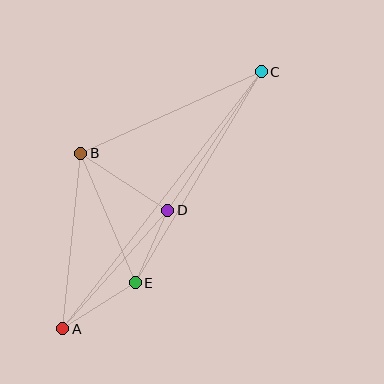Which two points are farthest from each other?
Points A and C are farthest from each other.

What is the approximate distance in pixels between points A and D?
The distance between A and D is approximately 159 pixels.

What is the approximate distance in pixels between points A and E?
The distance between A and E is approximately 86 pixels.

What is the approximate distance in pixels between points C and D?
The distance between C and D is approximately 167 pixels.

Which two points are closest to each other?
Points D and E are closest to each other.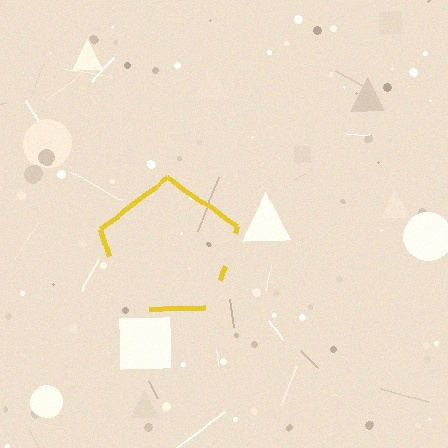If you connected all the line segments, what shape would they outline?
They would outline a pentagon.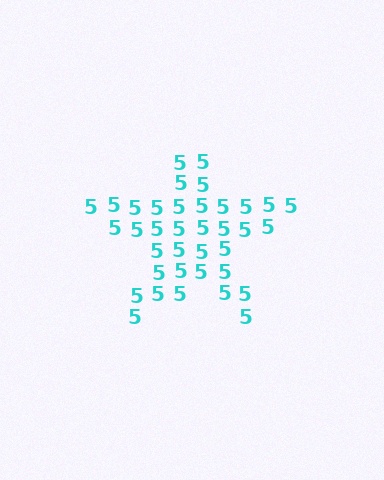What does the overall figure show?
The overall figure shows a star.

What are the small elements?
The small elements are digit 5's.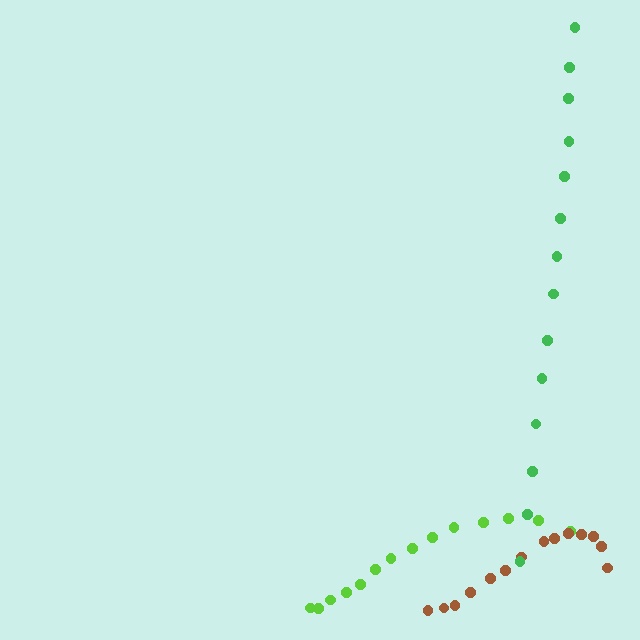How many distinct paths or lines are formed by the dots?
There are 3 distinct paths.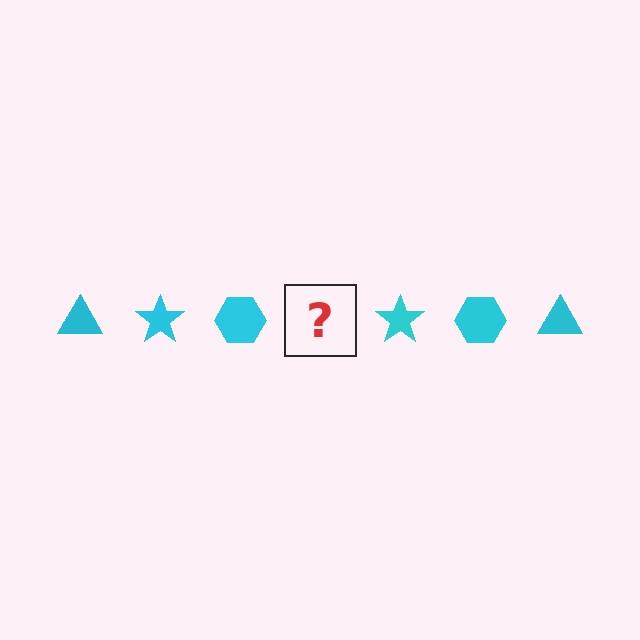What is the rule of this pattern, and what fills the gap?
The rule is that the pattern cycles through triangle, star, hexagon shapes in cyan. The gap should be filled with a cyan triangle.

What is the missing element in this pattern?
The missing element is a cyan triangle.